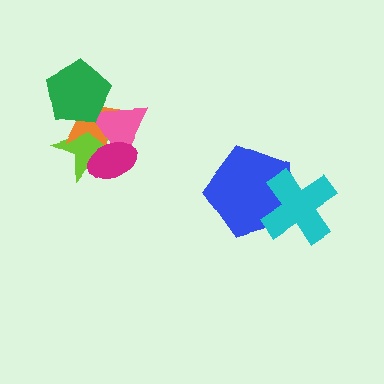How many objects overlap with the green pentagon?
3 objects overlap with the green pentagon.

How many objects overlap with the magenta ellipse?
3 objects overlap with the magenta ellipse.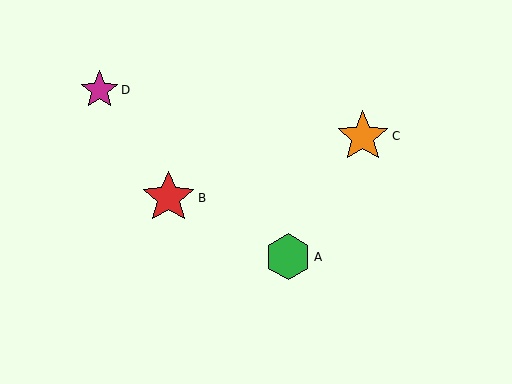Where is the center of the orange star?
The center of the orange star is at (363, 136).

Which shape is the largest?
The red star (labeled B) is the largest.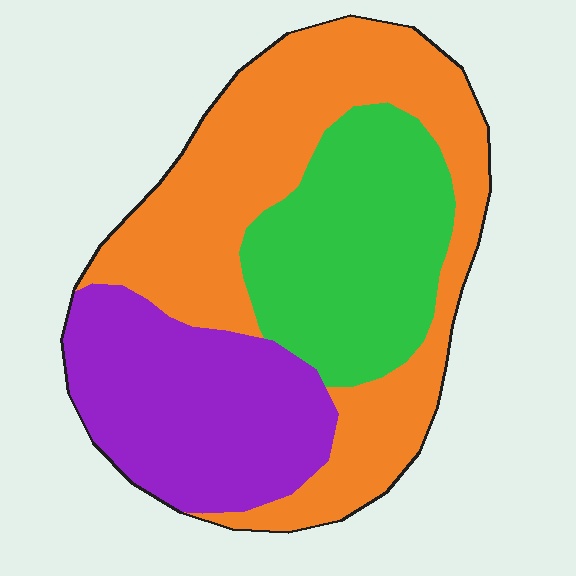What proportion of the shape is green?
Green covers 27% of the shape.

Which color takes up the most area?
Orange, at roughly 45%.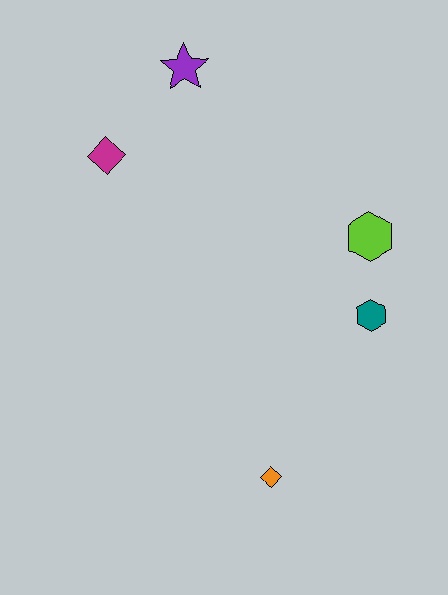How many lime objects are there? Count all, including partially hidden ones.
There is 1 lime object.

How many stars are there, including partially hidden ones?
There is 1 star.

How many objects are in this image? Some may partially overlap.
There are 5 objects.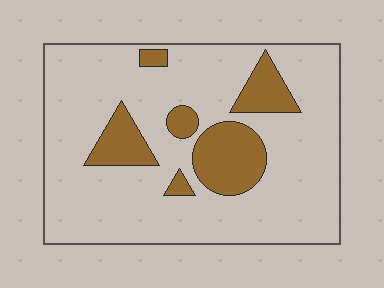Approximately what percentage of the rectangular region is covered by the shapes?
Approximately 20%.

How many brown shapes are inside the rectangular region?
6.